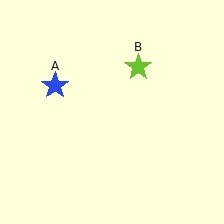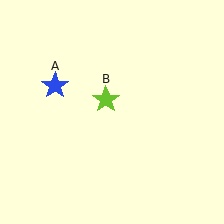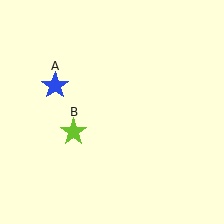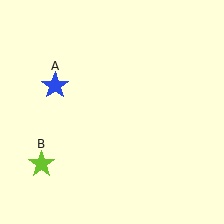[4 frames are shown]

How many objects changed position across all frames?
1 object changed position: lime star (object B).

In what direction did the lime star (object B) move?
The lime star (object B) moved down and to the left.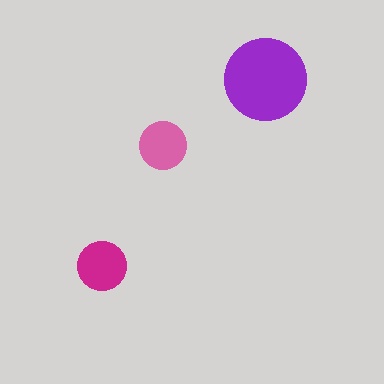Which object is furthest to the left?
The magenta circle is leftmost.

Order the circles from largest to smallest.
the purple one, the magenta one, the pink one.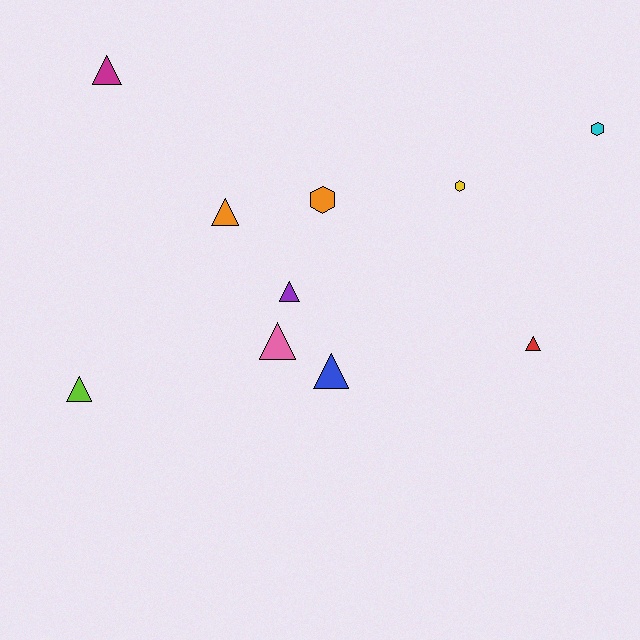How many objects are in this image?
There are 10 objects.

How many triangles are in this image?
There are 7 triangles.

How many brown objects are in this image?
There are no brown objects.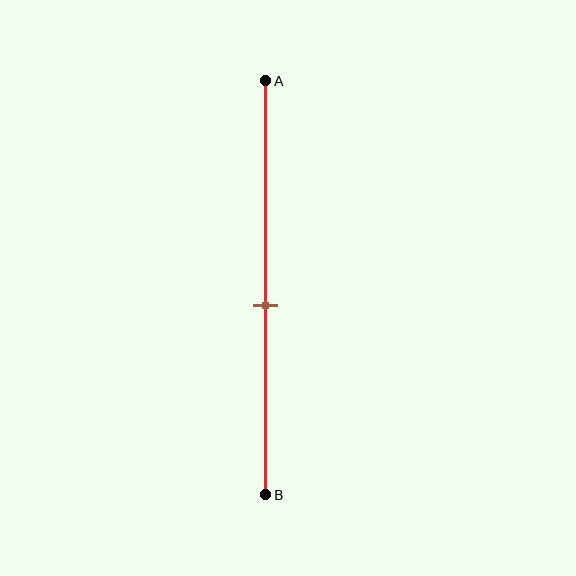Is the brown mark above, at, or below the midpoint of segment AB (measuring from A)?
The brown mark is below the midpoint of segment AB.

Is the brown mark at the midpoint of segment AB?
No, the mark is at about 55% from A, not at the 50% midpoint.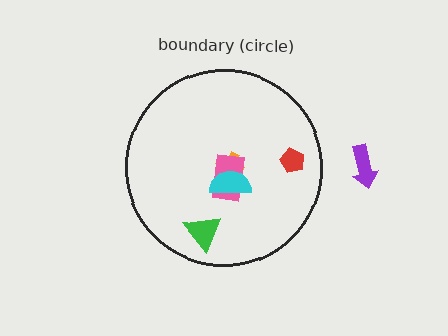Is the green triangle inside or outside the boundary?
Inside.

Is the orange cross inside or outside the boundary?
Inside.